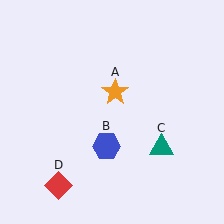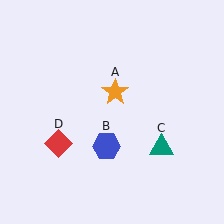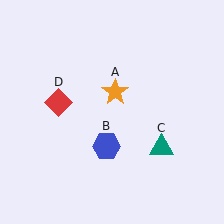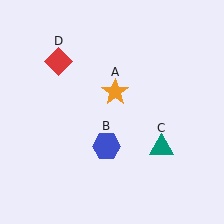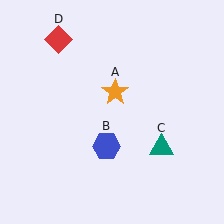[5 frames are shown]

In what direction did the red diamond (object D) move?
The red diamond (object D) moved up.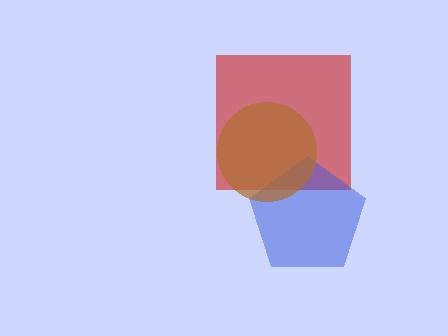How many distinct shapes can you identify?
There are 3 distinct shapes: a red square, a blue pentagon, a brown circle.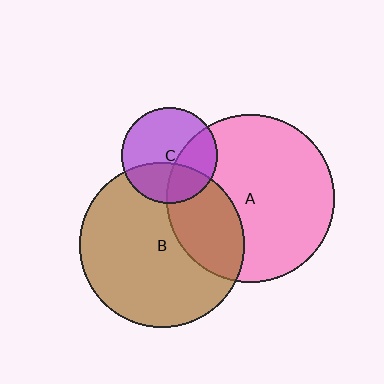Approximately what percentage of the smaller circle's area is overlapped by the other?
Approximately 35%.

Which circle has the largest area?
Circle A (pink).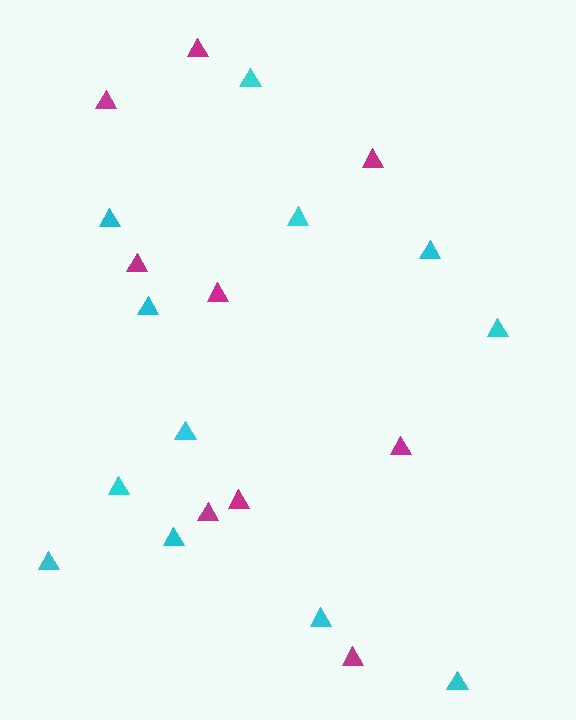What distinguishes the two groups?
There are 2 groups: one group of magenta triangles (9) and one group of cyan triangles (12).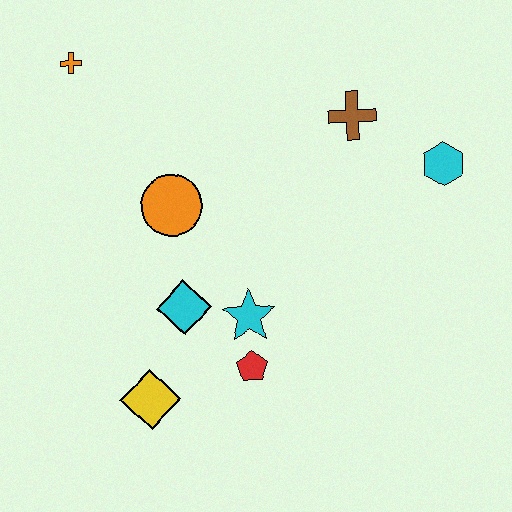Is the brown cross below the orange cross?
Yes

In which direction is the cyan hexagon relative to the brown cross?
The cyan hexagon is to the right of the brown cross.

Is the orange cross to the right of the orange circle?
No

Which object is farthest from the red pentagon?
The orange cross is farthest from the red pentagon.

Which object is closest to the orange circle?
The cyan diamond is closest to the orange circle.